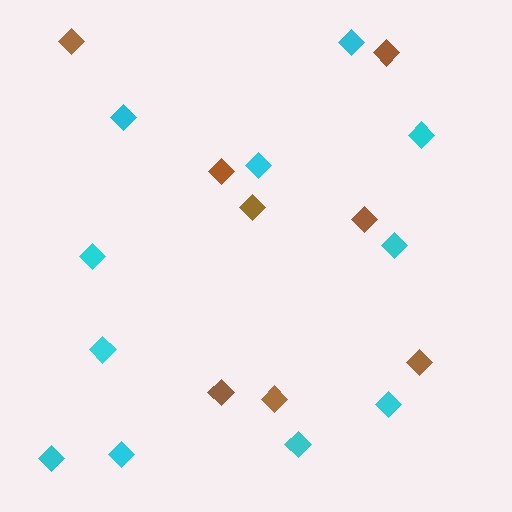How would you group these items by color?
There are 2 groups: one group of cyan diamonds (11) and one group of brown diamonds (8).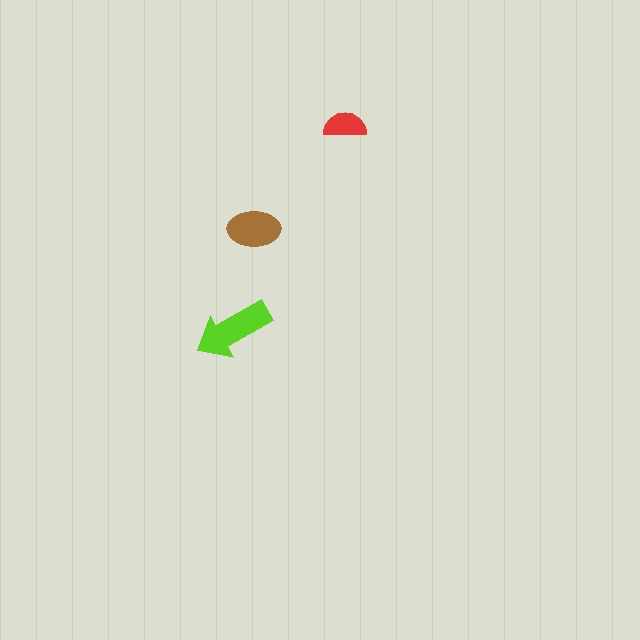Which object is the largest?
The lime arrow.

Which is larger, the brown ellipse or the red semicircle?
The brown ellipse.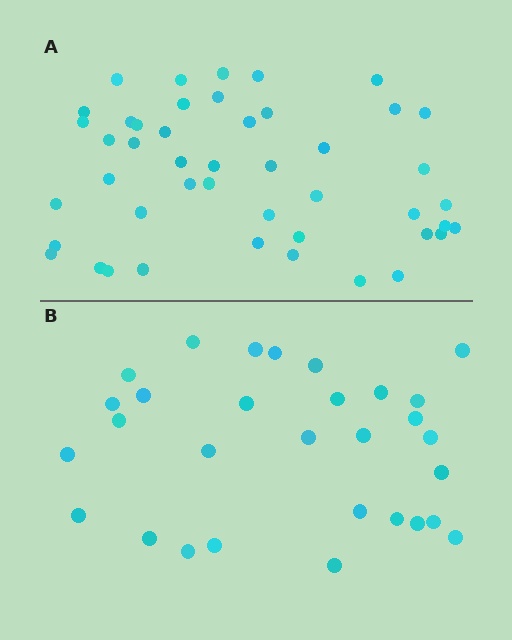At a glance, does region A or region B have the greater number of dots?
Region A (the top region) has more dots.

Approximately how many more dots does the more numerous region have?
Region A has approximately 15 more dots than region B.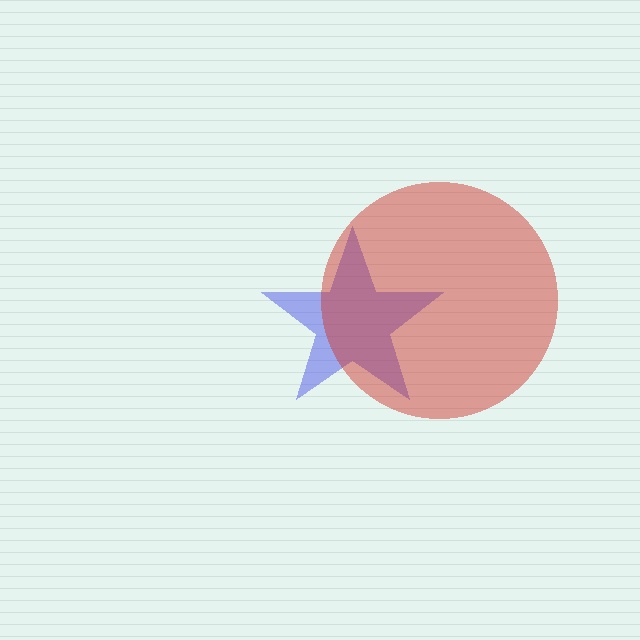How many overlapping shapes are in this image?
There are 2 overlapping shapes in the image.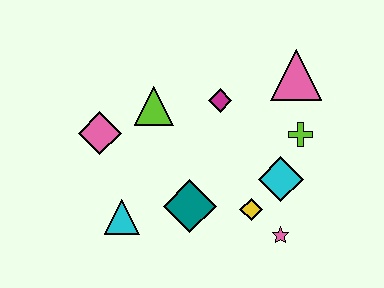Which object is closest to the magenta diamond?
The lime triangle is closest to the magenta diamond.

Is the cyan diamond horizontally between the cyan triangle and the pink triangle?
Yes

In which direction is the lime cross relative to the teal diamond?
The lime cross is to the right of the teal diamond.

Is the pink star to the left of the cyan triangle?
No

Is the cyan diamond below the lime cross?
Yes